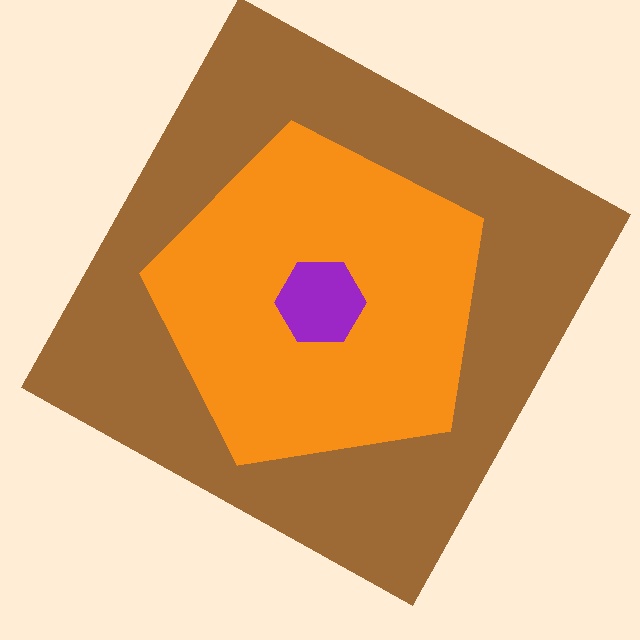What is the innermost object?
The purple hexagon.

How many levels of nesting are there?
3.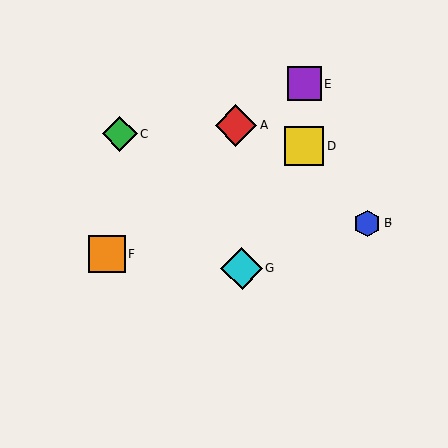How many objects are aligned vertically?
2 objects (D, E) are aligned vertically.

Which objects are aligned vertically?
Objects D, E are aligned vertically.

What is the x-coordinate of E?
Object E is at x≈304.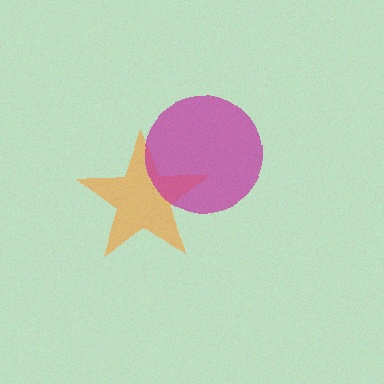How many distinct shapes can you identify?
There are 2 distinct shapes: an orange star, a magenta circle.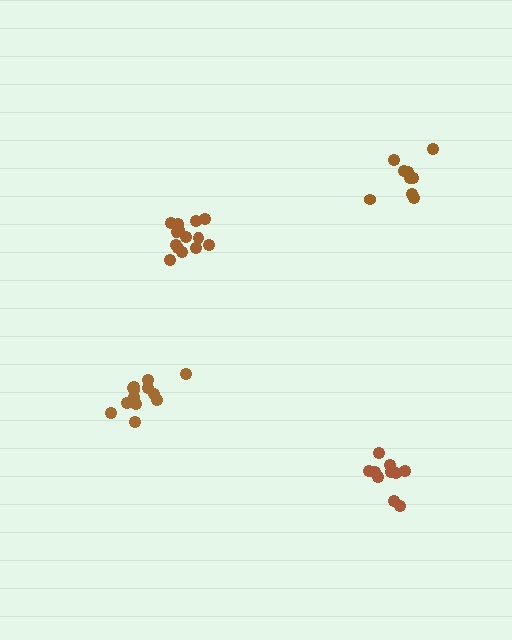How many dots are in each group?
Group 1: 14 dots, Group 2: 13 dots, Group 3: 9 dots, Group 4: 10 dots (46 total).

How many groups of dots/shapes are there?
There are 4 groups.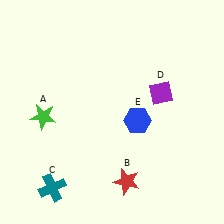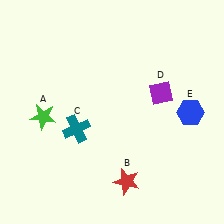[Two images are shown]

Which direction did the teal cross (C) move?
The teal cross (C) moved up.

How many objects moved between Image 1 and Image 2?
2 objects moved between the two images.